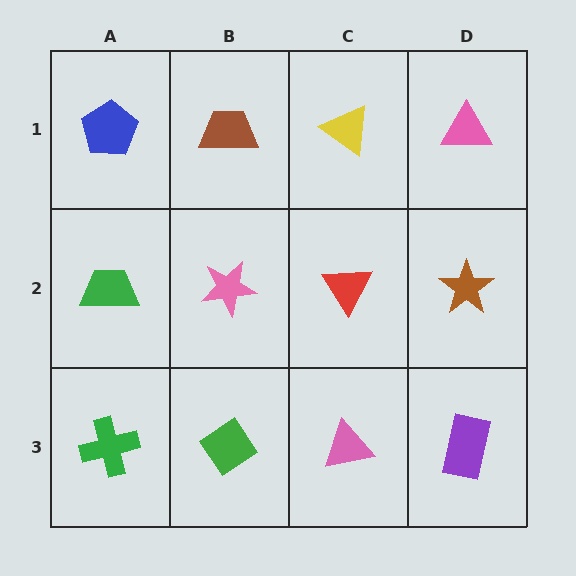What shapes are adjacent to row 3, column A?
A green trapezoid (row 2, column A), a green diamond (row 3, column B).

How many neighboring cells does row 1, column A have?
2.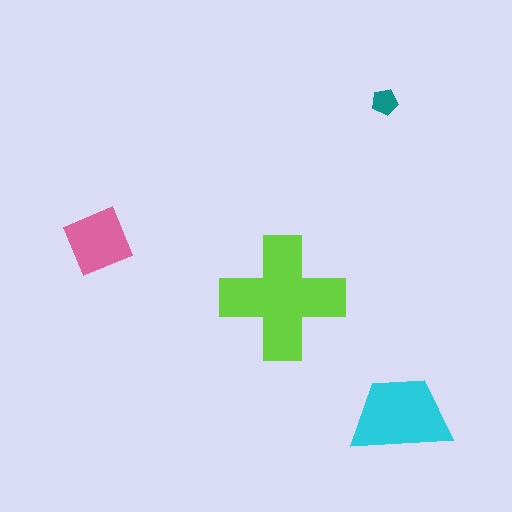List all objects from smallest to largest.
The teal pentagon, the pink diamond, the cyan trapezoid, the lime cross.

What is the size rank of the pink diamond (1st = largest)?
3rd.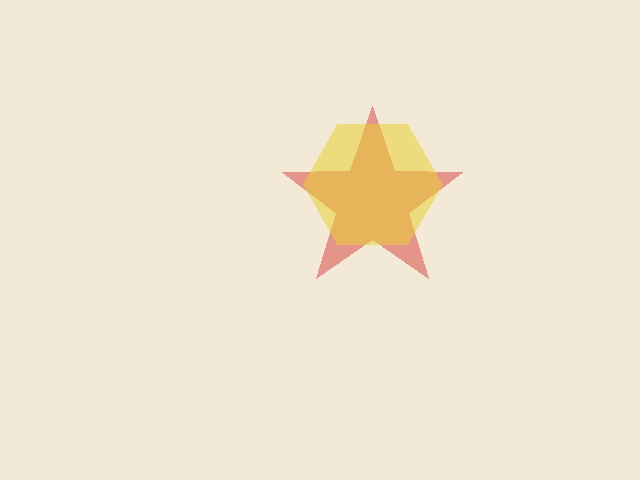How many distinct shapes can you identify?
There are 2 distinct shapes: a red star, a yellow hexagon.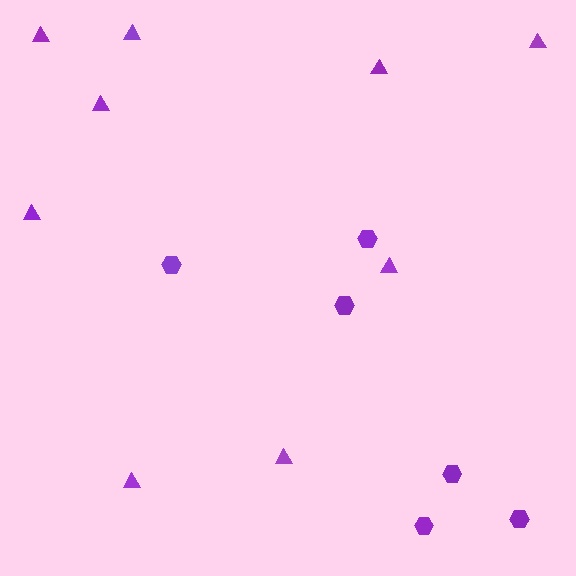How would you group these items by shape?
There are 2 groups: one group of hexagons (6) and one group of triangles (9).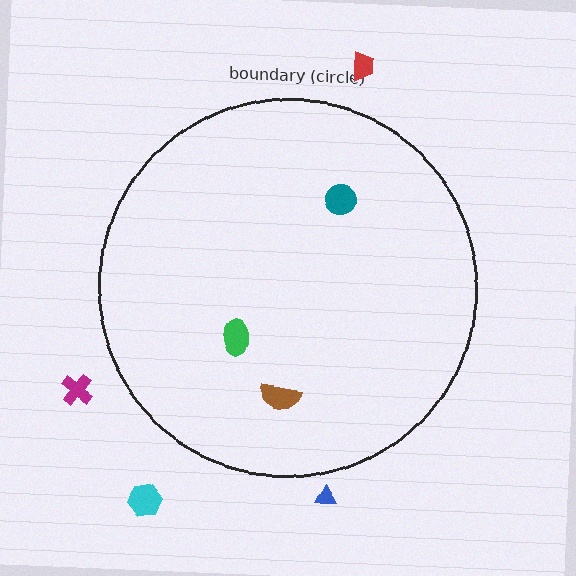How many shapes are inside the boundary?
3 inside, 4 outside.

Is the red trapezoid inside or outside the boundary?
Outside.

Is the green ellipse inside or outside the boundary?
Inside.